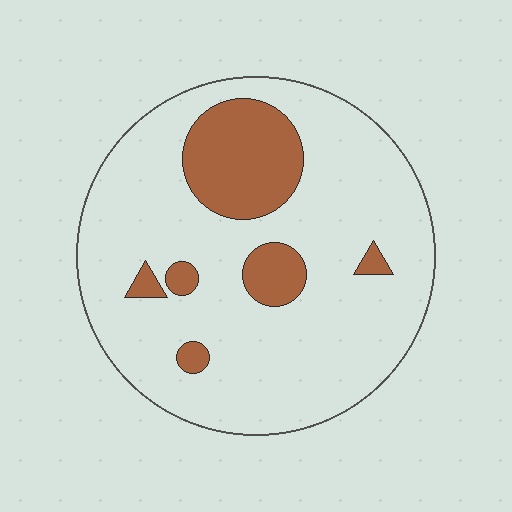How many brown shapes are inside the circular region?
6.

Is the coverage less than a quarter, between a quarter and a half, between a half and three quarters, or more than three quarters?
Less than a quarter.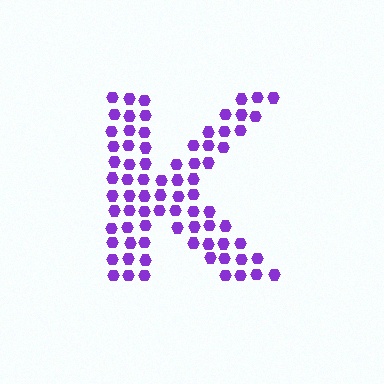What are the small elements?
The small elements are hexagons.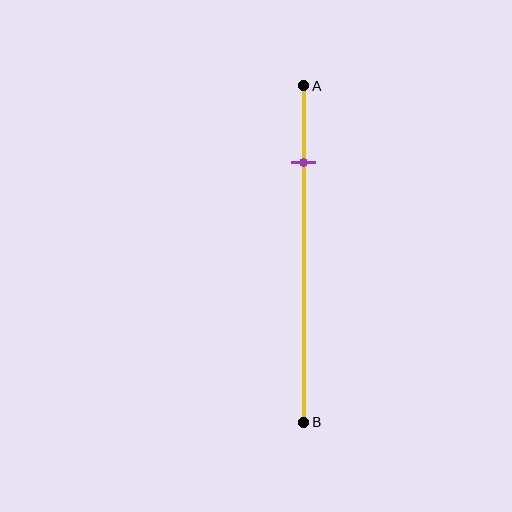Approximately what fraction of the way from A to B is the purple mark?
The purple mark is approximately 25% of the way from A to B.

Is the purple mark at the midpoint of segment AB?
No, the mark is at about 25% from A, not at the 50% midpoint.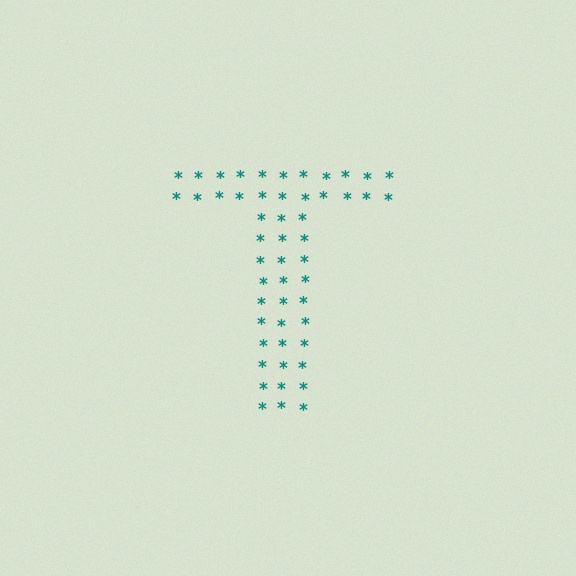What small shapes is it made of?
It is made of small asterisks.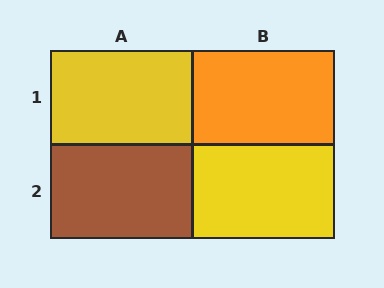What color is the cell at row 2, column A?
Brown.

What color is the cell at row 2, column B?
Yellow.